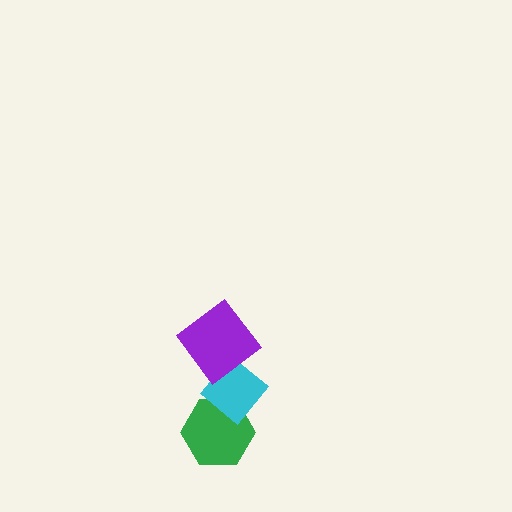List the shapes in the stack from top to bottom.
From top to bottom: the purple diamond, the cyan diamond, the green hexagon.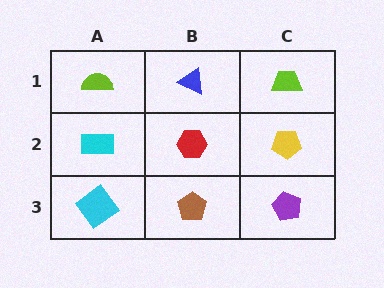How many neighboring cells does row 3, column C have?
2.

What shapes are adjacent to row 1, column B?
A red hexagon (row 2, column B), a lime semicircle (row 1, column A), a lime trapezoid (row 1, column C).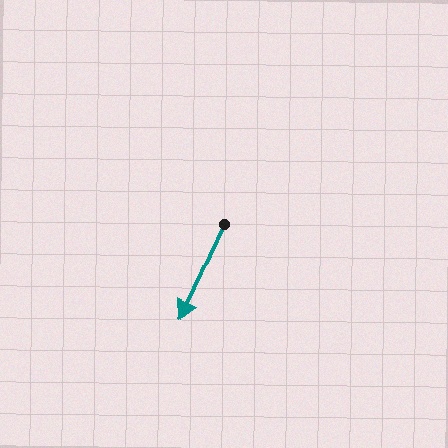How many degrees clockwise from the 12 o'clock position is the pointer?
Approximately 205 degrees.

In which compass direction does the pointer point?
Southwest.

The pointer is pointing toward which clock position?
Roughly 7 o'clock.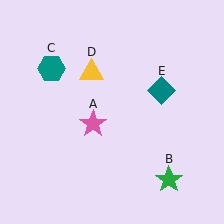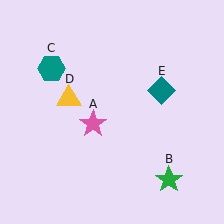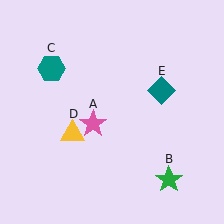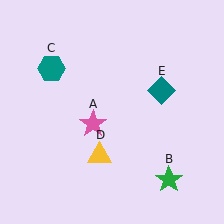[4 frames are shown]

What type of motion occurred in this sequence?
The yellow triangle (object D) rotated counterclockwise around the center of the scene.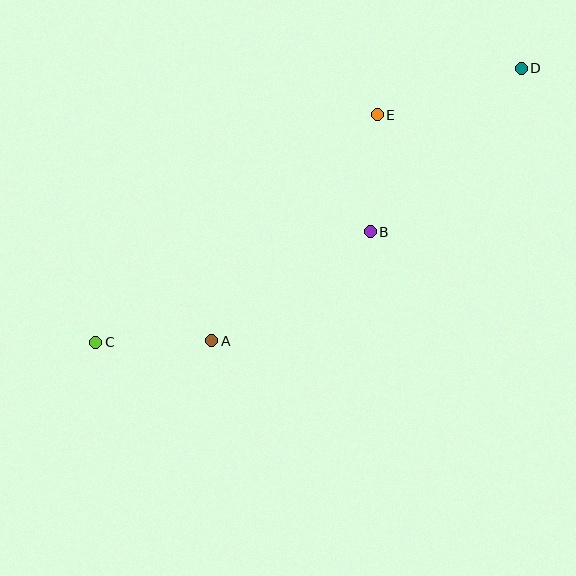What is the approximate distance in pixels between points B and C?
The distance between B and C is approximately 296 pixels.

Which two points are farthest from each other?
Points C and D are farthest from each other.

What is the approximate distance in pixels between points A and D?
The distance between A and D is approximately 413 pixels.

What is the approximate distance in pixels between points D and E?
The distance between D and E is approximately 151 pixels.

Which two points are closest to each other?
Points A and C are closest to each other.